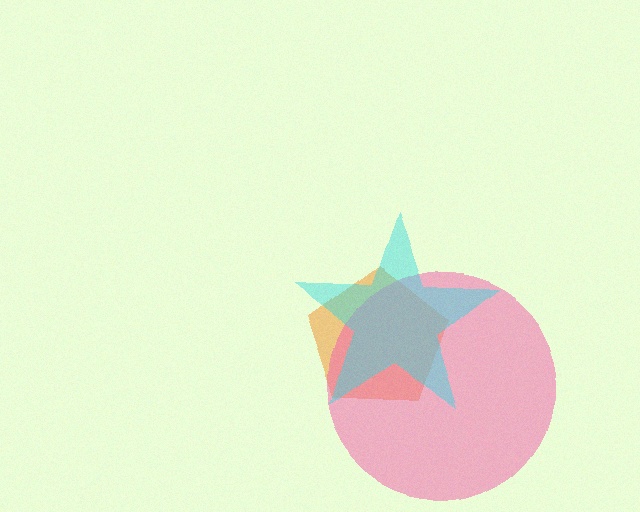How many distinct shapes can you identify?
There are 3 distinct shapes: an orange pentagon, a pink circle, a cyan star.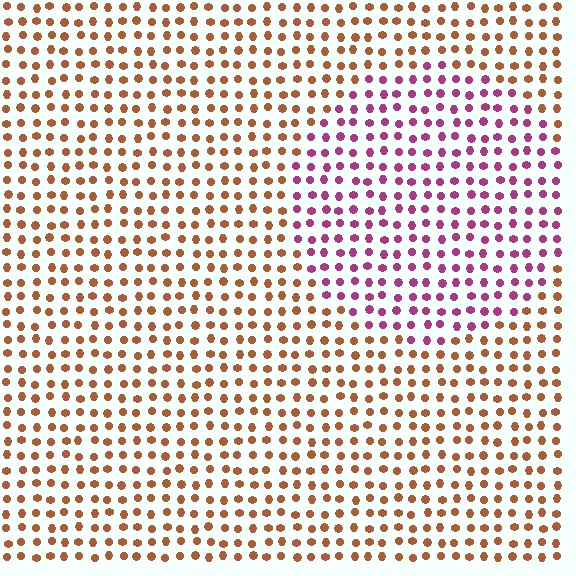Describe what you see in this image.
The image is filled with small brown elements in a uniform arrangement. A circle-shaped region is visible where the elements are tinted to a slightly different hue, forming a subtle color boundary.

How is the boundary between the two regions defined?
The boundary is defined purely by a slight shift in hue (about 62 degrees). Spacing, size, and orientation are identical on both sides.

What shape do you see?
I see a circle.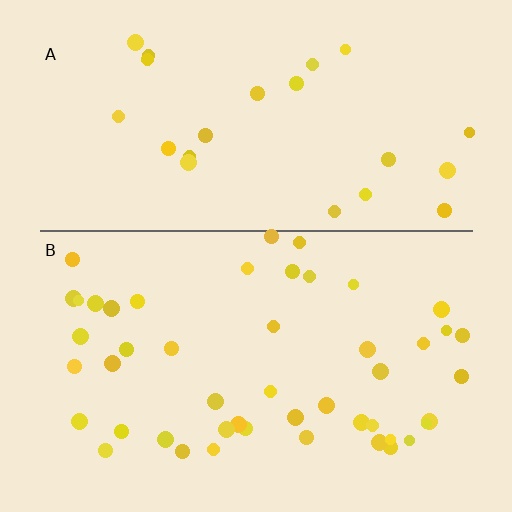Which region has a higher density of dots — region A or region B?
B (the bottom).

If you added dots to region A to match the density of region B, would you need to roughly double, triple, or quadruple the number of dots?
Approximately double.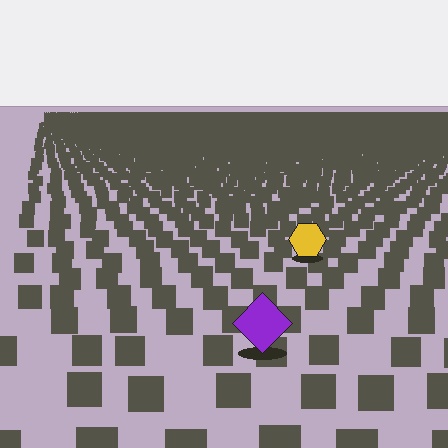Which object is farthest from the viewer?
The yellow hexagon is farthest from the viewer. It appears smaller and the ground texture around it is denser.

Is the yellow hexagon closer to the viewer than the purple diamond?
No. The purple diamond is closer — you can tell from the texture gradient: the ground texture is coarser near it.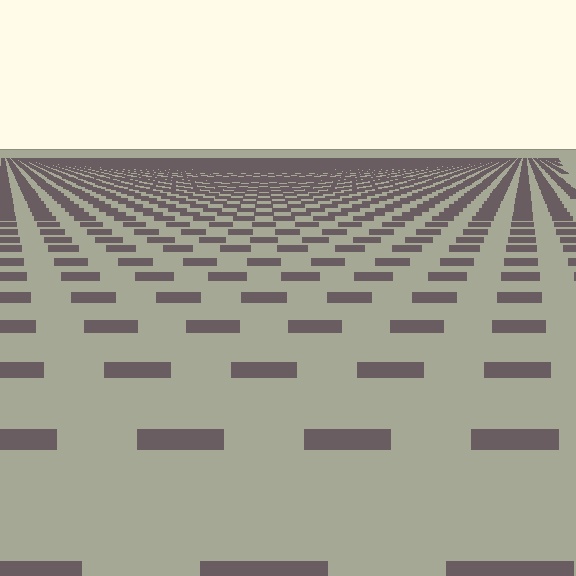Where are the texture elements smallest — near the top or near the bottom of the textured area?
Near the top.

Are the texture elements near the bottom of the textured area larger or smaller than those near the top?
Larger. Near the bottom, elements are closer to the viewer and appear at a bigger on-screen size.